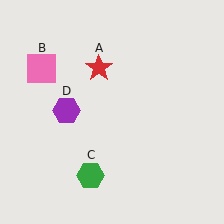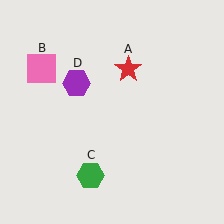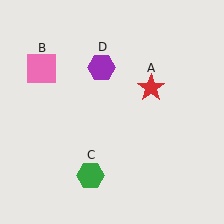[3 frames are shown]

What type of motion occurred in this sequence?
The red star (object A), purple hexagon (object D) rotated clockwise around the center of the scene.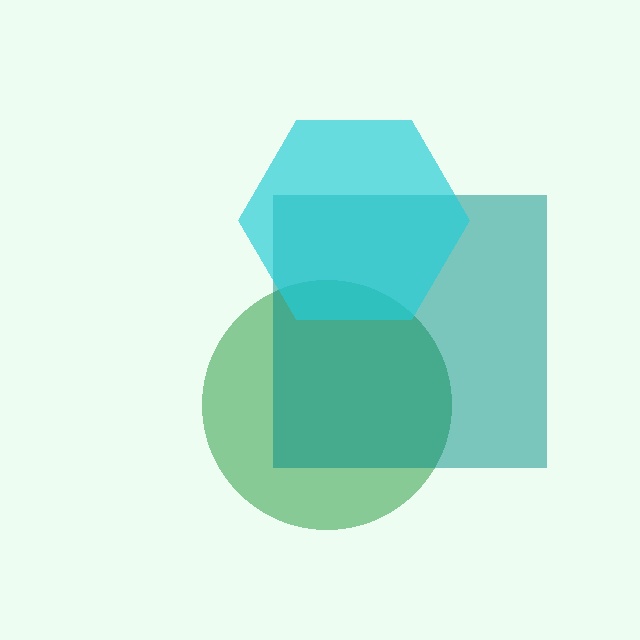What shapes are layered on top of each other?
The layered shapes are: a green circle, a teal square, a cyan hexagon.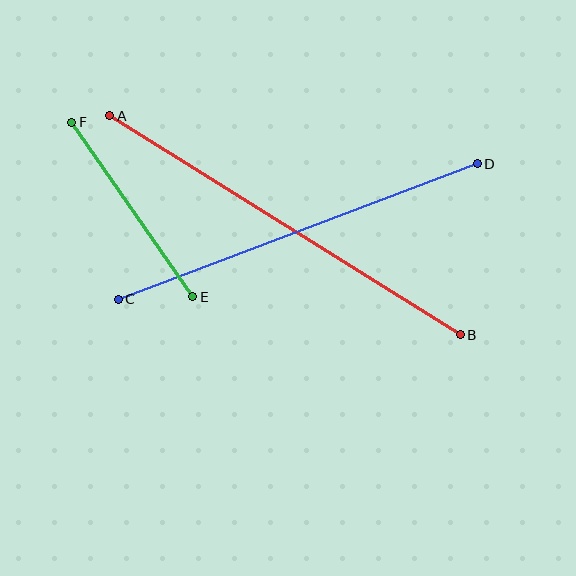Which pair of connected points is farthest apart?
Points A and B are farthest apart.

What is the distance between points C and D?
The distance is approximately 383 pixels.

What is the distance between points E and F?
The distance is approximately 212 pixels.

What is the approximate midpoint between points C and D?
The midpoint is at approximately (298, 231) pixels.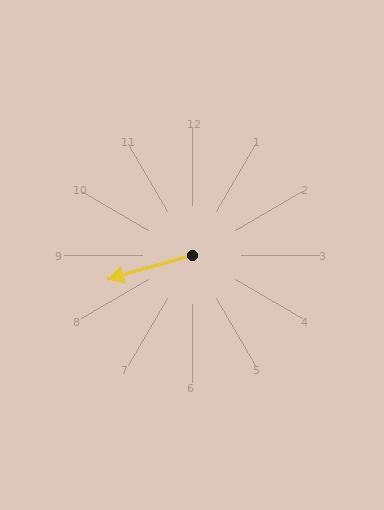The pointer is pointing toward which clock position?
Roughly 8 o'clock.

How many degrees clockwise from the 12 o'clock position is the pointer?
Approximately 254 degrees.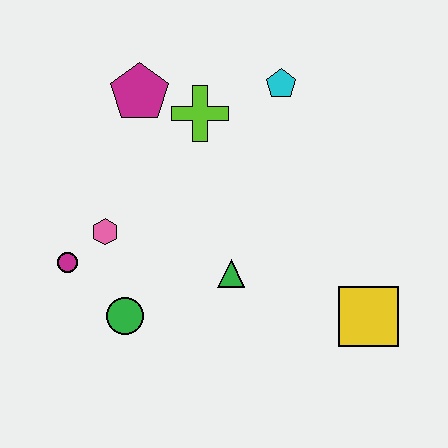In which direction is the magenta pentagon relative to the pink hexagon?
The magenta pentagon is above the pink hexagon.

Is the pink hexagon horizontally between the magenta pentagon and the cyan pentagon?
No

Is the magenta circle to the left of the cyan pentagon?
Yes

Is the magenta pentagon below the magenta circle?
No